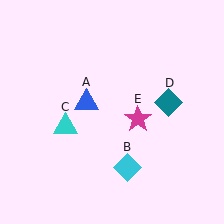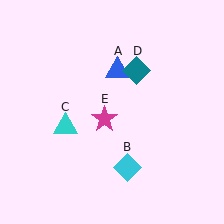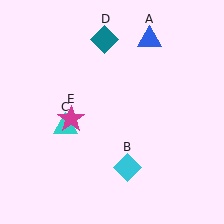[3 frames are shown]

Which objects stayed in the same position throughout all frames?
Cyan diamond (object B) and cyan triangle (object C) remained stationary.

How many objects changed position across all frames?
3 objects changed position: blue triangle (object A), teal diamond (object D), magenta star (object E).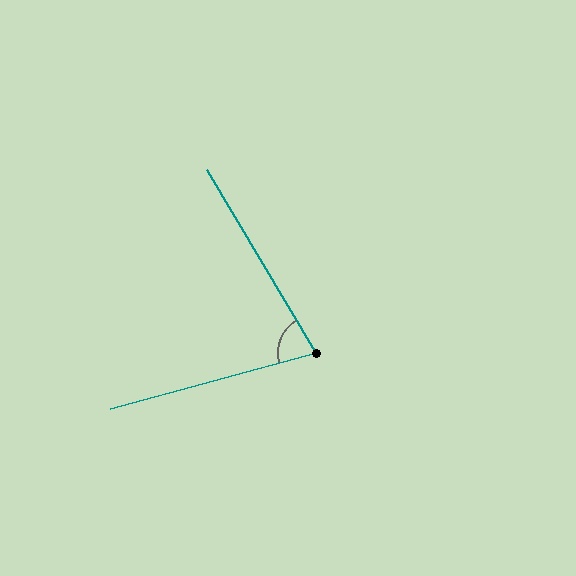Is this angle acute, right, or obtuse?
It is acute.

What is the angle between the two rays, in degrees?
Approximately 75 degrees.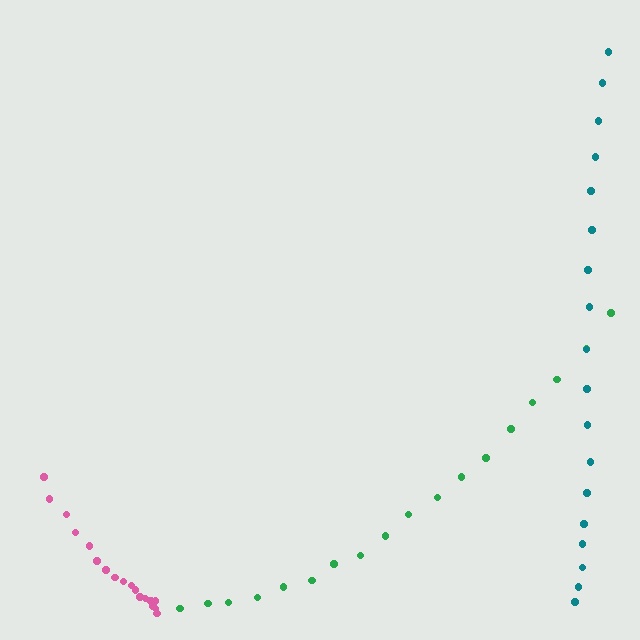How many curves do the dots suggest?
There are 3 distinct paths.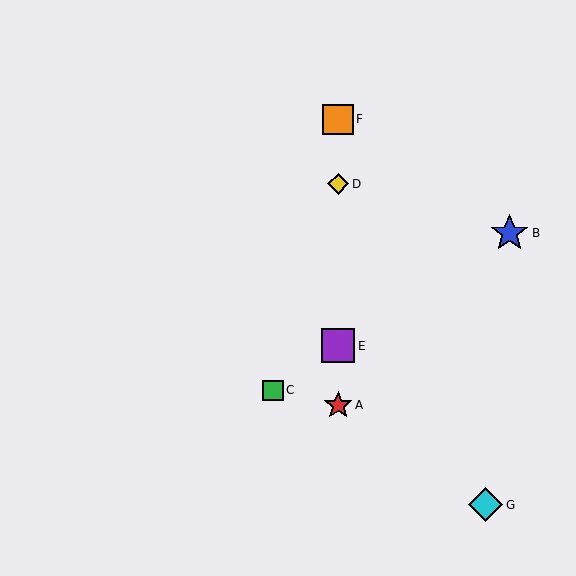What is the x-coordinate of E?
Object E is at x≈338.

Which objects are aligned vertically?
Objects A, D, E, F are aligned vertically.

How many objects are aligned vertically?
4 objects (A, D, E, F) are aligned vertically.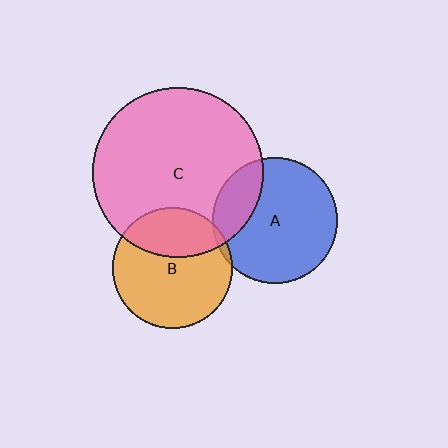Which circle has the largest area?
Circle C (pink).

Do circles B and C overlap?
Yes.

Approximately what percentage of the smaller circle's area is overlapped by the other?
Approximately 35%.